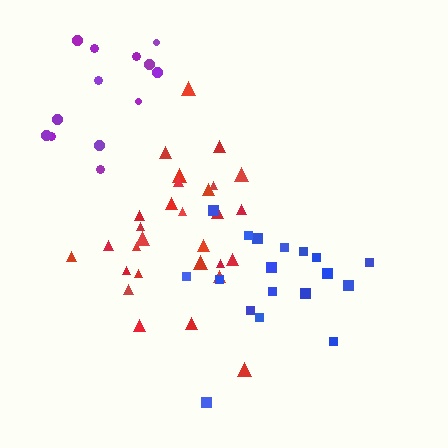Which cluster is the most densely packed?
Red.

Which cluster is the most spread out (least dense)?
Blue.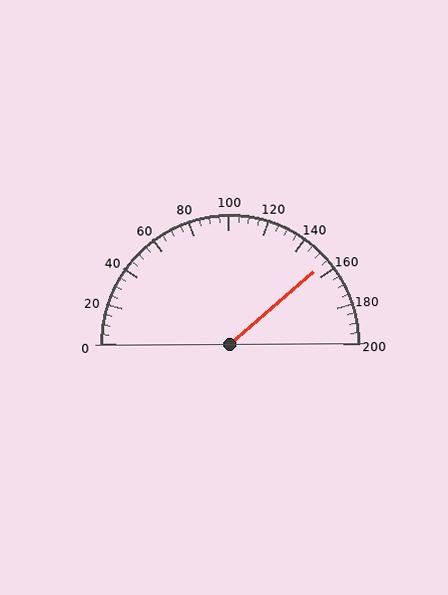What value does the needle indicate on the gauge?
The needle indicates approximately 155.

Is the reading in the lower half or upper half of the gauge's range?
The reading is in the upper half of the range (0 to 200).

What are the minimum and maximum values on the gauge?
The gauge ranges from 0 to 200.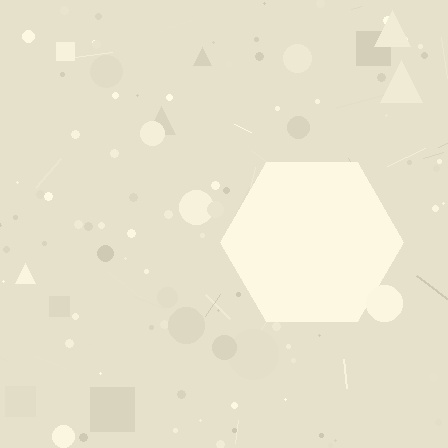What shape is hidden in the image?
A hexagon is hidden in the image.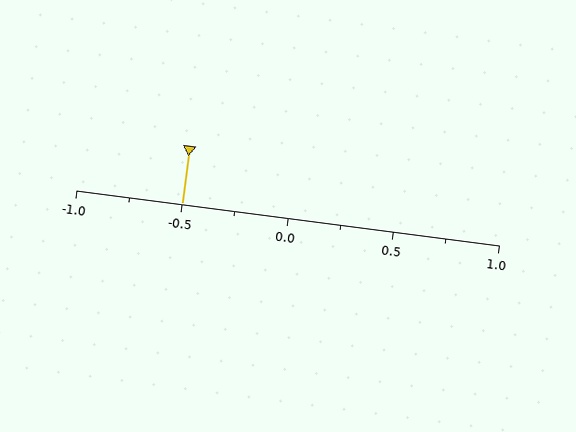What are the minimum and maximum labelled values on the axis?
The axis runs from -1.0 to 1.0.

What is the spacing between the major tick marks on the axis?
The major ticks are spaced 0.5 apart.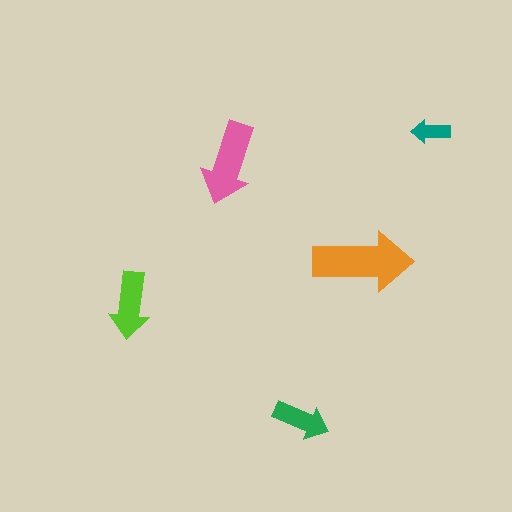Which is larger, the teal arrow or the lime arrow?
The lime one.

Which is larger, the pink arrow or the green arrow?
The pink one.